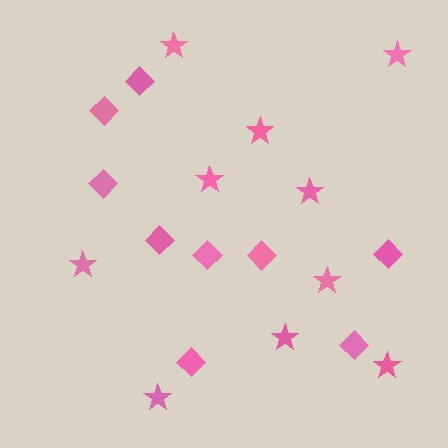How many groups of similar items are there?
There are 2 groups: one group of diamonds (9) and one group of stars (10).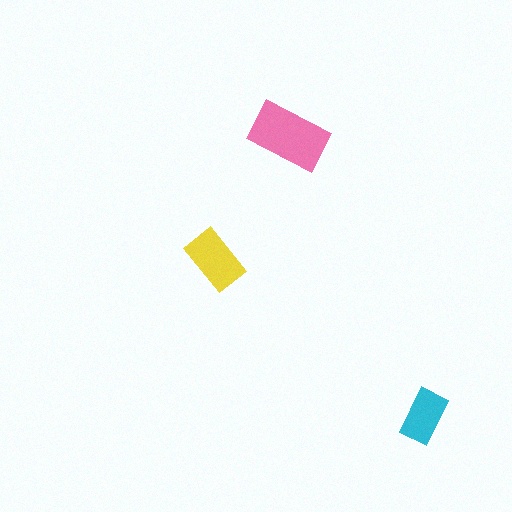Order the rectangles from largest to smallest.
the pink one, the yellow one, the cyan one.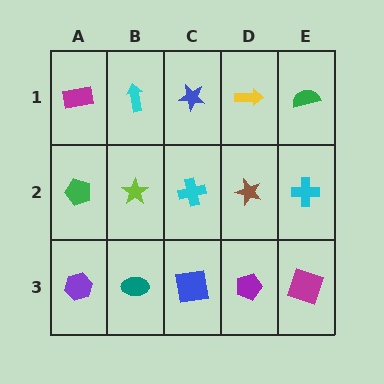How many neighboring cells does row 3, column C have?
3.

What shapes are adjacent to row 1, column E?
A cyan cross (row 2, column E), a yellow arrow (row 1, column D).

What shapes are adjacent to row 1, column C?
A cyan cross (row 2, column C), a cyan arrow (row 1, column B), a yellow arrow (row 1, column D).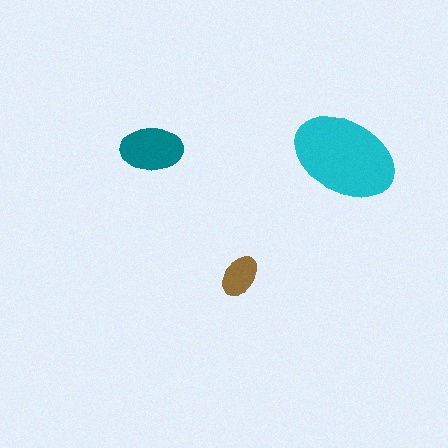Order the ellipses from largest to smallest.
the cyan one, the teal one, the brown one.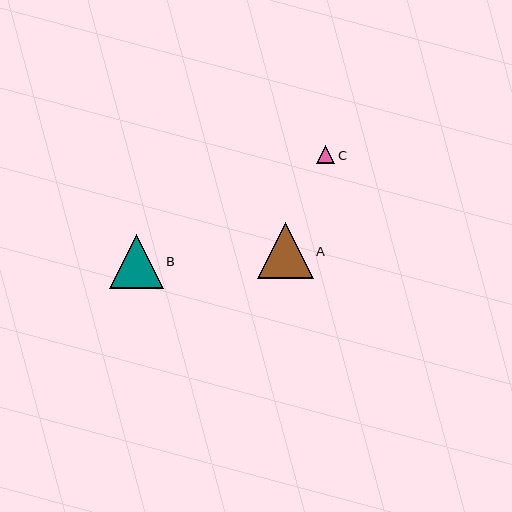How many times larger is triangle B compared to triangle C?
Triangle B is approximately 3.0 times the size of triangle C.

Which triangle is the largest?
Triangle A is the largest with a size of approximately 56 pixels.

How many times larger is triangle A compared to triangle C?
Triangle A is approximately 3.1 times the size of triangle C.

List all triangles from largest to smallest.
From largest to smallest: A, B, C.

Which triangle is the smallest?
Triangle C is the smallest with a size of approximately 18 pixels.